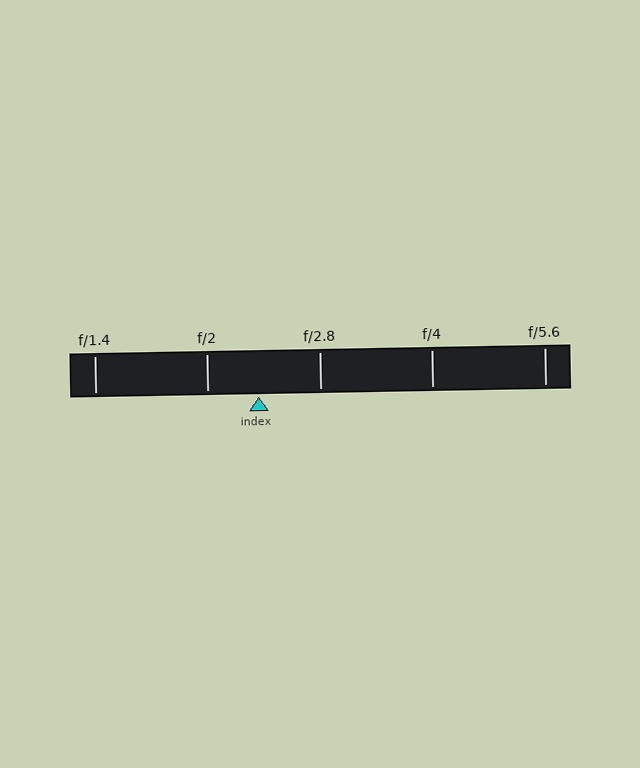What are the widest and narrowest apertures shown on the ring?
The widest aperture shown is f/1.4 and the narrowest is f/5.6.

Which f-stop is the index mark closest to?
The index mark is closest to f/2.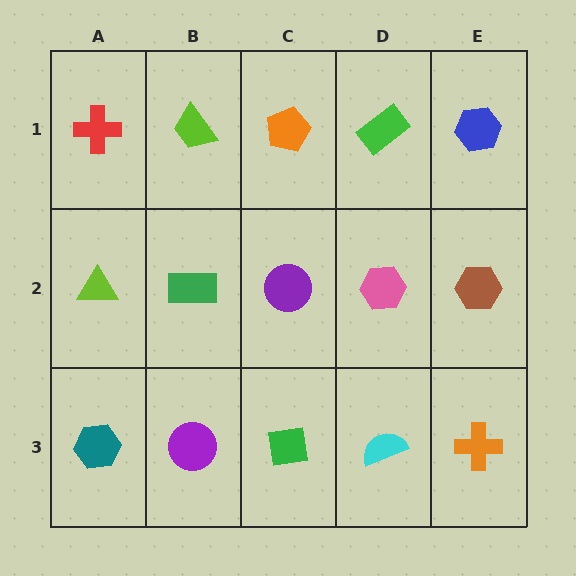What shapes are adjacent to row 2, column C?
An orange pentagon (row 1, column C), a green square (row 3, column C), a green rectangle (row 2, column B), a pink hexagon (row 2, column D).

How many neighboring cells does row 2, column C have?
4.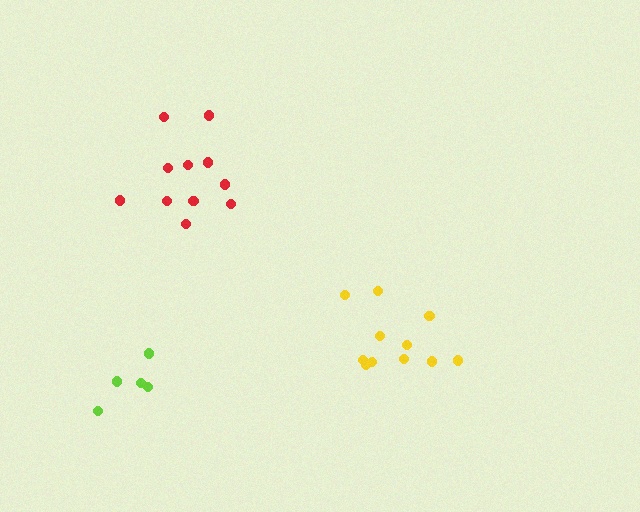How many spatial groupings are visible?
There are 3 spatial groupings.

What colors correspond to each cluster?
The clusters are colored: lime, red, yellow.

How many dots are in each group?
Group 1: 5 dots, Group 2: 11 dots, Group 3: 11 dots (27 total).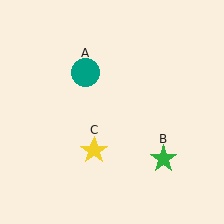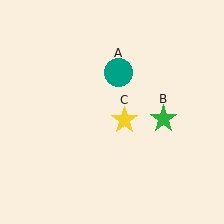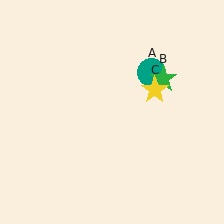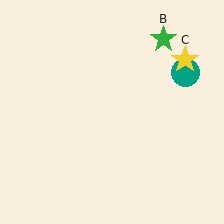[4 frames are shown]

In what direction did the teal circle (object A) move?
The teal circle (object A) moved right.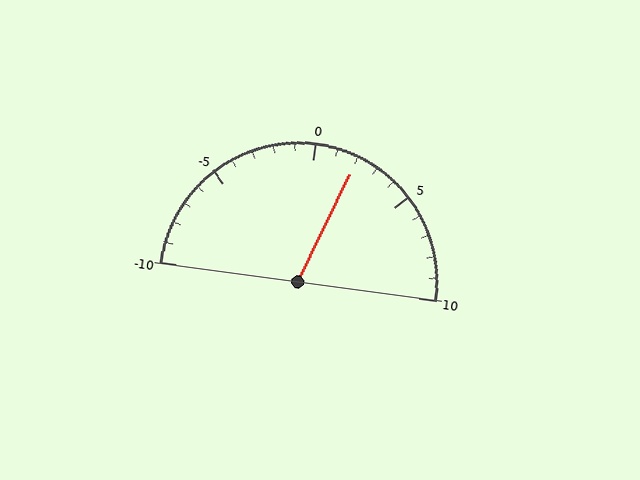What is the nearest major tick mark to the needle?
The nearest major tick mark is 0.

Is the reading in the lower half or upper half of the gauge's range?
The reading is in the upper half of the range (-10 to 10).